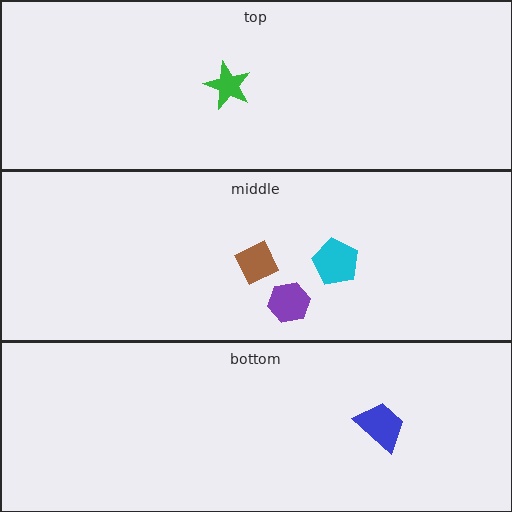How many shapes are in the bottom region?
1.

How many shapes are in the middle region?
3.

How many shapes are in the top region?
1.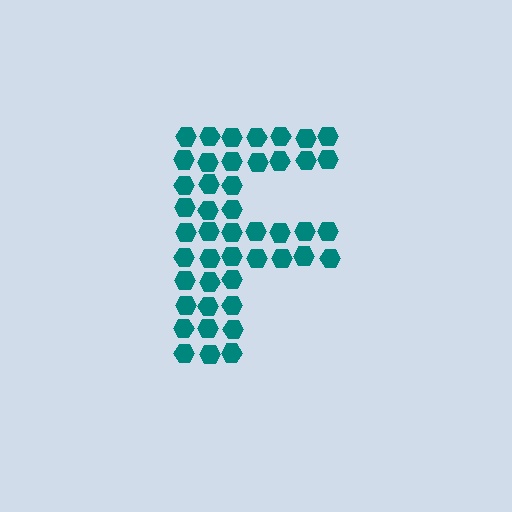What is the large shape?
The large shape is the letter F.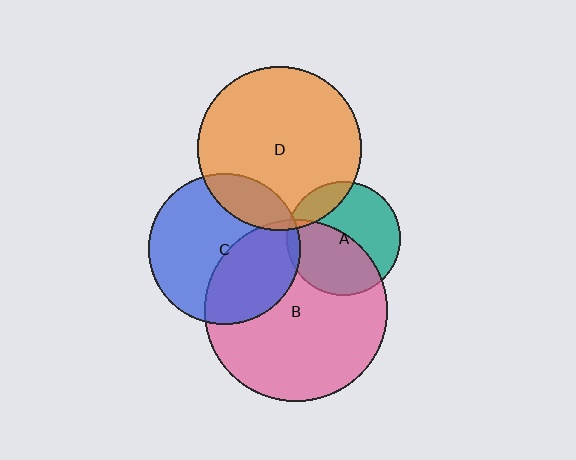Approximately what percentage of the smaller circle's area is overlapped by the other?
Approximately 5%.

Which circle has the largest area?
Circle B (pink).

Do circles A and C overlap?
Yes.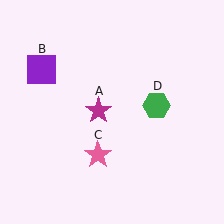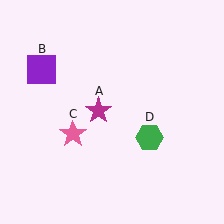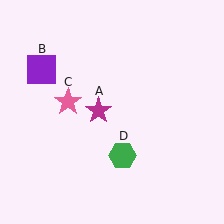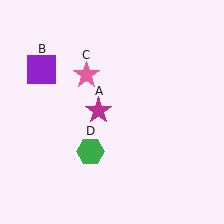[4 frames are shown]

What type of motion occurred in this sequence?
The pink star (object C), green hexagon (object D) rotated clockwise around the center of the scene.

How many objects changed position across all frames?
2 objects changed position: pink star (object C), green hexagon (object D).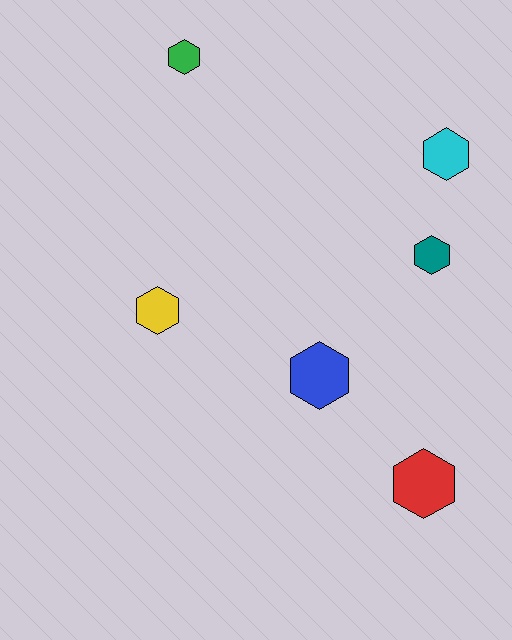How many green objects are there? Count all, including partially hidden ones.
There is 1 green object.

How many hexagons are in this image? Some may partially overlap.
There are 6 hexagons.